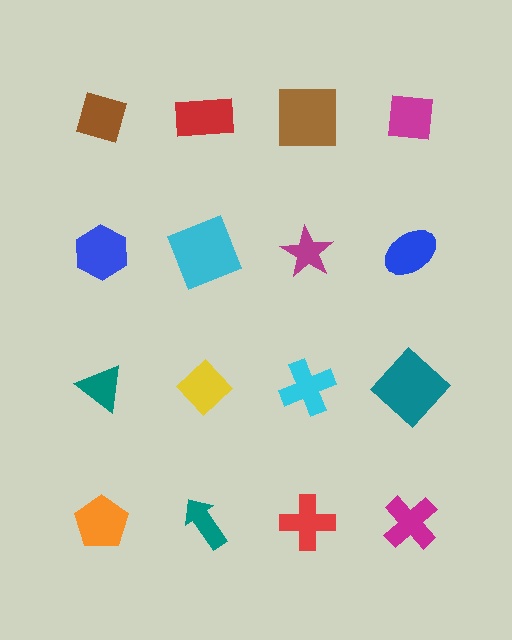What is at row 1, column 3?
A brown square.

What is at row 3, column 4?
A teal diamond.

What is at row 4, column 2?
A teal arrow.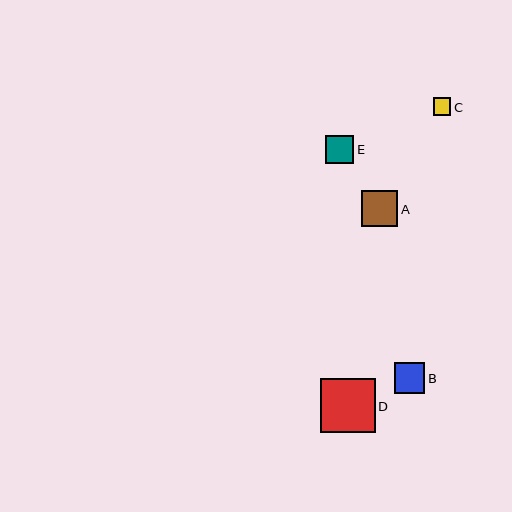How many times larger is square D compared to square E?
Square D is approximately 1.9 times the size of square E.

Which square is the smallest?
Square C is the smallest with a size of approximately 17 pixels.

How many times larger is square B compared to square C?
Square B is approximately 1.7 times the size of square C.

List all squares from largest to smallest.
From largest to smallest: D, A, B, E, C.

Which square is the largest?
Square D is the largest with a size of approximately 55 pixels.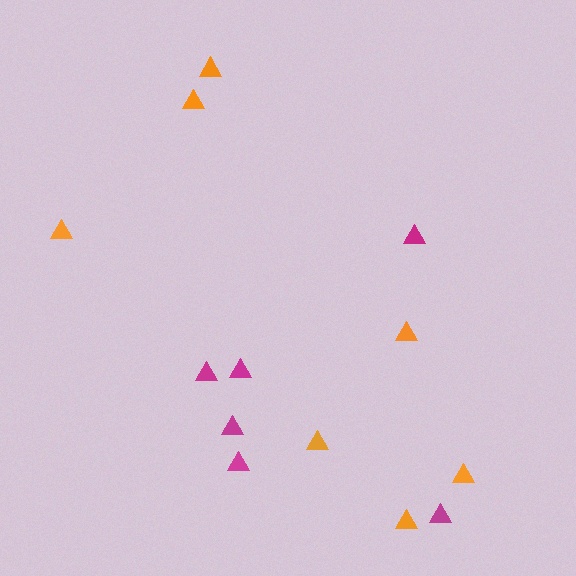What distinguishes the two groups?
There are 2 groups: one group of magenta triangles (6) and one group of orange triangles (7).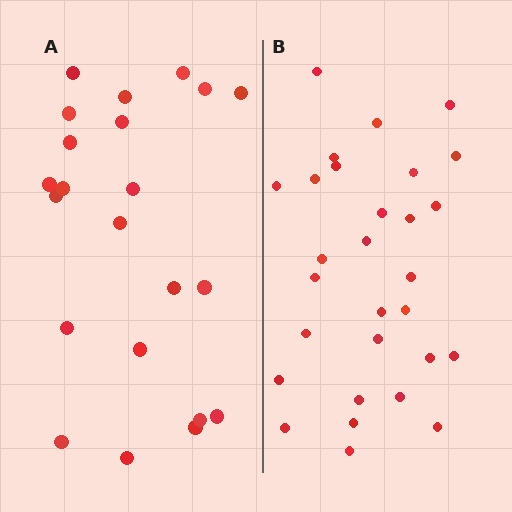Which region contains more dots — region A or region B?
Region B (the right region) has more dots.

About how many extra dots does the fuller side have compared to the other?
Region B has roughly 8 or so more dots than region A.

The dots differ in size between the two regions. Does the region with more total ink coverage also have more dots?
No. Region A has more total ink coverage because its dots are larger, but region B actually contains more individual dots. Total area can be misleading — the number of items is what matters here.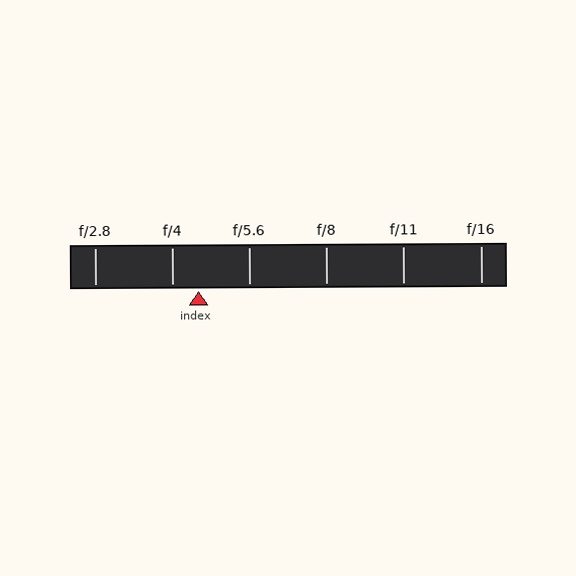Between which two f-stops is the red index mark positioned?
The index mark is between f/4 and f/5.6.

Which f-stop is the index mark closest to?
The index mark is closest to f/4.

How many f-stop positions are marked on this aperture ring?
There are 6 f-stop positions marked.